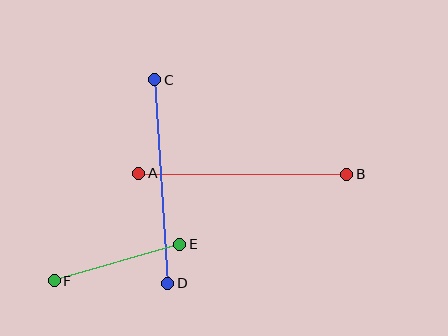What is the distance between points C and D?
The distance is approximately 204 pixels.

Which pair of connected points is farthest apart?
Points A and B are farthest apart.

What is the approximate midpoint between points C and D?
The midpoint is at approximately (161, 182) pixels.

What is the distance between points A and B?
The distance is approximately 208 pixels.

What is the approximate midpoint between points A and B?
The midpoint is at approximately (243, 174) pixels.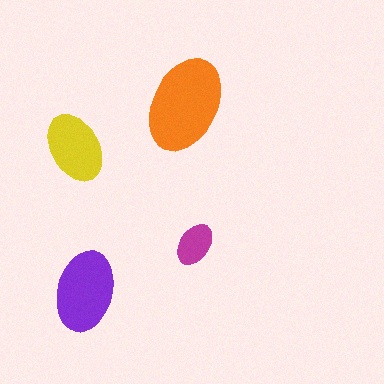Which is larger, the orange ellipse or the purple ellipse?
The orange one.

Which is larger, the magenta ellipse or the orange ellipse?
The orange one.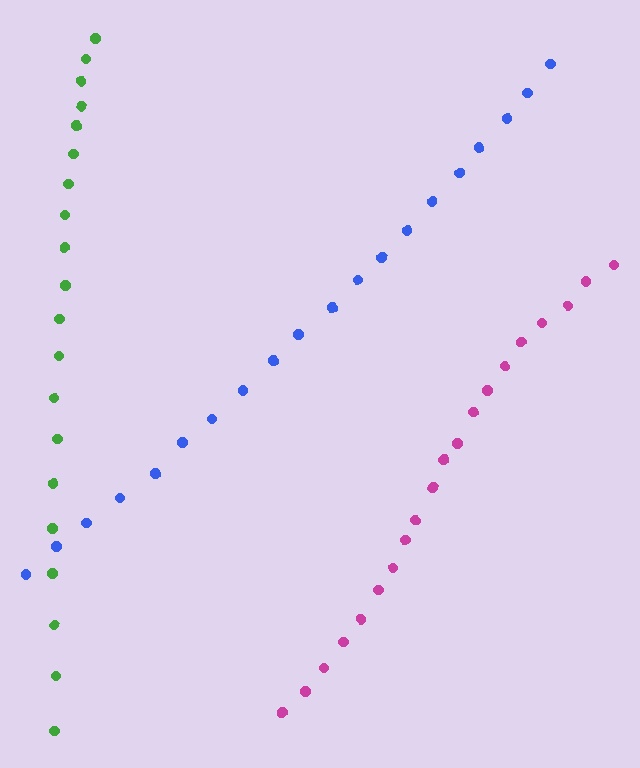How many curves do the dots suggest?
There are 3 distinct paths.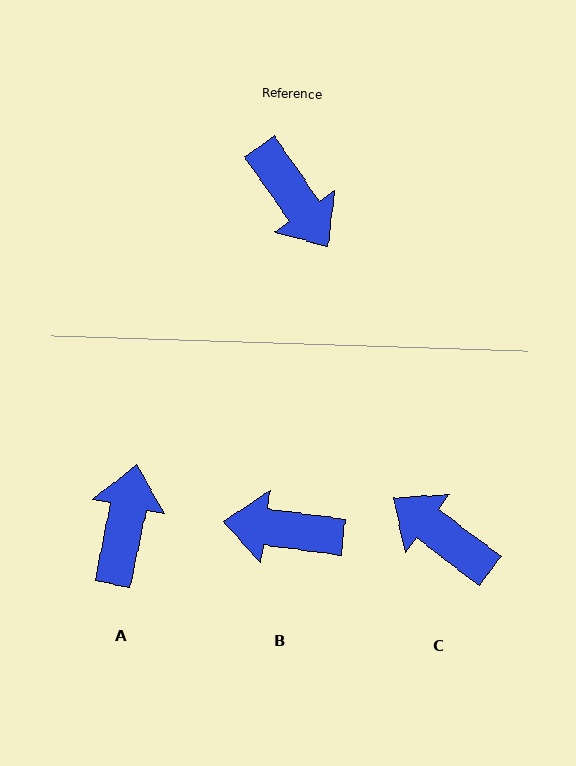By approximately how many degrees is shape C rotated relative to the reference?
Approximately 162 degrees clockwise.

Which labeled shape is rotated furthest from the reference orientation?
C, about 162 degrees away.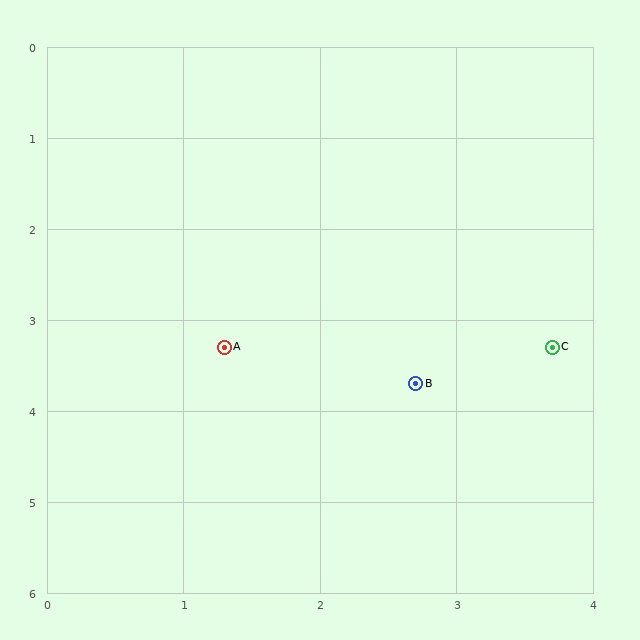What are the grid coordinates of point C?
Point C is at approximately (3.7, 3.3).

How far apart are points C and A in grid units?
Points C and A are about 2.4 grid units apart.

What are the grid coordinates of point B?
Point B is at approximately (2.7, 3.7).